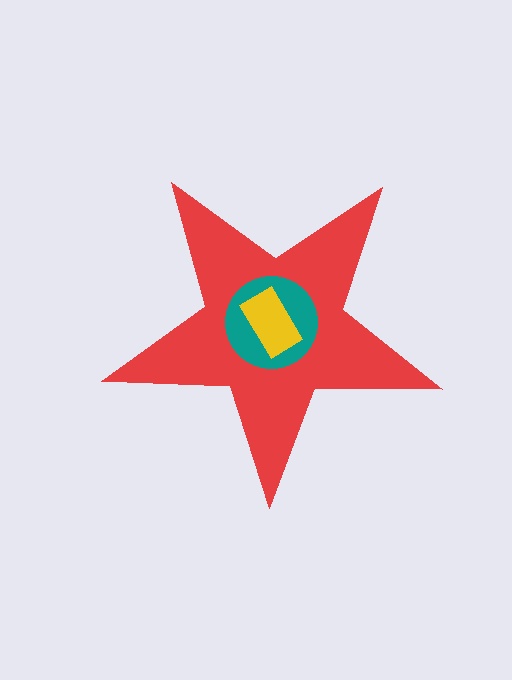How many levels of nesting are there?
3.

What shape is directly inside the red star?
The teal circle.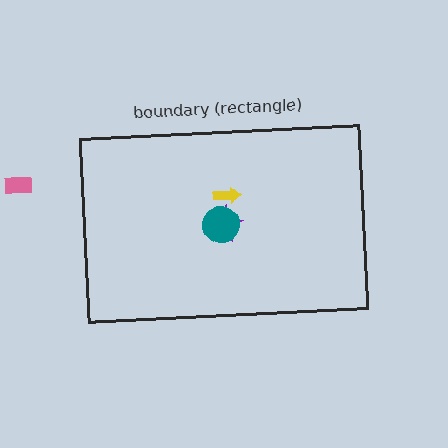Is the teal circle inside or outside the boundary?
Inside.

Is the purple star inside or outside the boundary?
Inside.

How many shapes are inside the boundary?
3 inside, 1 outside.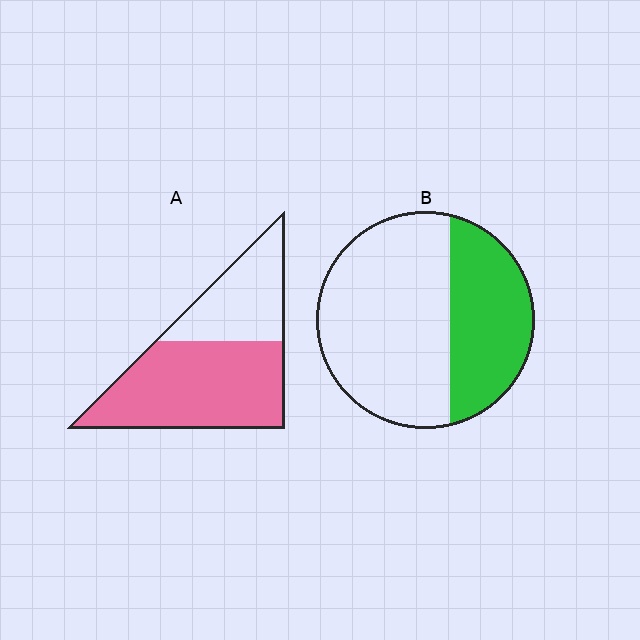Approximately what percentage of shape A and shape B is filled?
A is approximately 65% and B is approximately 35%.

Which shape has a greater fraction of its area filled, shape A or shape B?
Shape A.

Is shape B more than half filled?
No.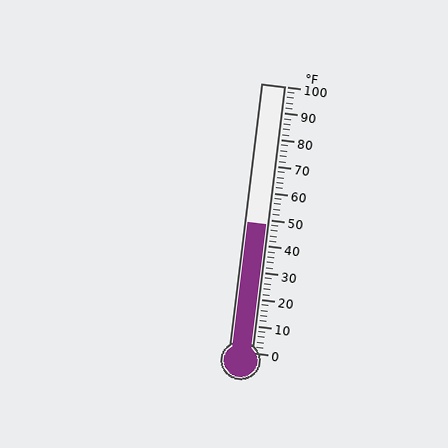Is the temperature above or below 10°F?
The temperature is above 10°F.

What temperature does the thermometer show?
The thermometer shows approximately 48°F.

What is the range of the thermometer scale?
The thermometer scale ranges from 0°F to 100°F.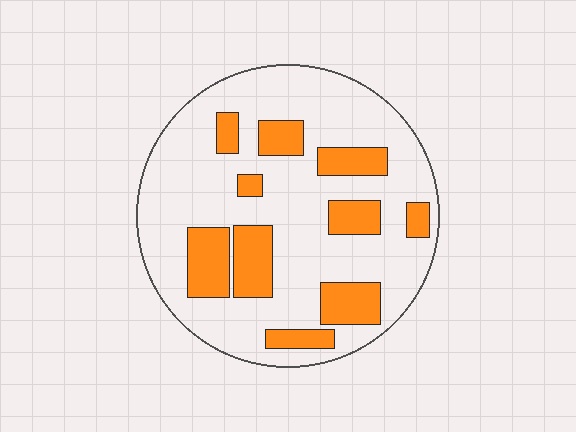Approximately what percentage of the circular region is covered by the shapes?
Approximately 25%.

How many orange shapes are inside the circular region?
10.